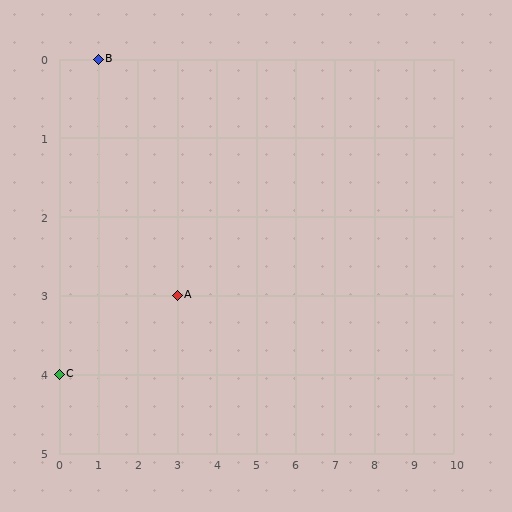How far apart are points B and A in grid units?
Points B and A are 2 columns and 3 rows apart (about 3.6 grid units diagonally).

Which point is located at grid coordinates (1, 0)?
Point B is at (1, 0).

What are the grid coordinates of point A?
Point A is at grid coordinates (3, 3).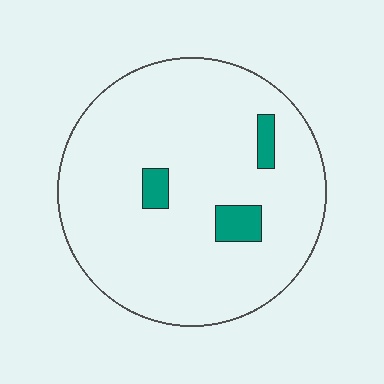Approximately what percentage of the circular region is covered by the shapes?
Approximately 5%.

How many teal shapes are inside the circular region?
3.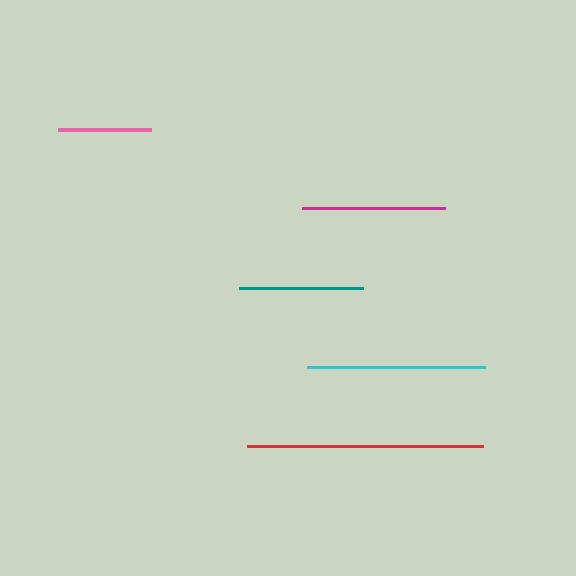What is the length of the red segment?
The red segment is approximately 236 pixels long.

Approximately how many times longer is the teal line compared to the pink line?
The teal line is approximately 1.3 times the length of the pink line.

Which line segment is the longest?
The red line is the longest at approximately 236 pixels.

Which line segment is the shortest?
The pink line is the shortest at approximately 92 pixels.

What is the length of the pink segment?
The pink segment is approximately 92 pixels long.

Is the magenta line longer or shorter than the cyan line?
The cyan line is longer than the magenta line.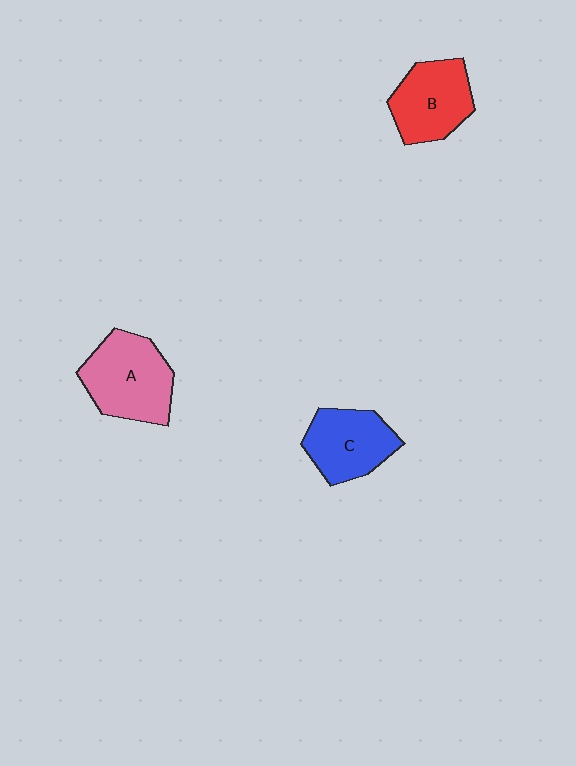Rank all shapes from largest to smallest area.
From largest to smallest: A (pink), B (red), C (blue).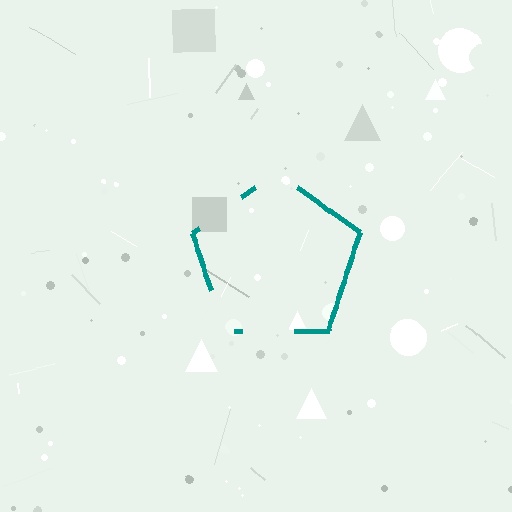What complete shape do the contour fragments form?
The contour fragments form a pentagon.